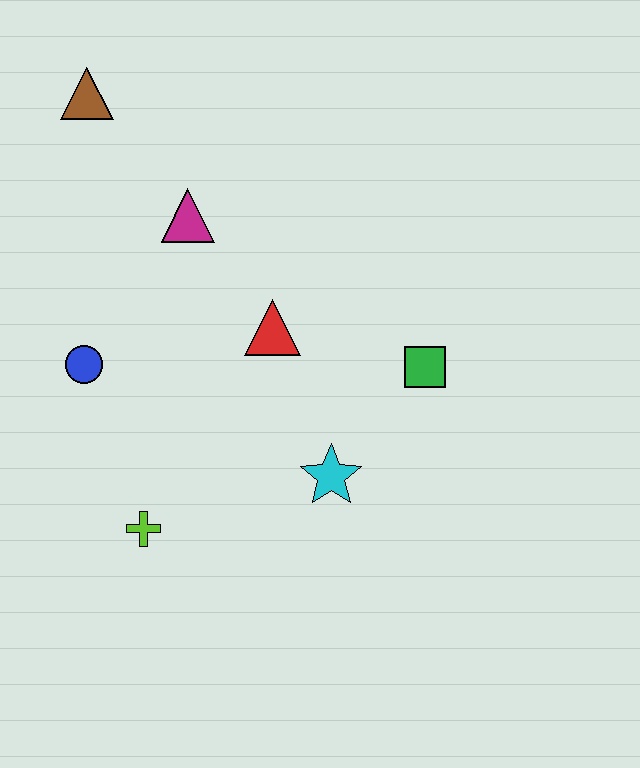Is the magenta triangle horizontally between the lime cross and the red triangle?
Yes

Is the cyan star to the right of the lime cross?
Yes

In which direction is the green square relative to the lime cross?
The green square is to the right of the lime cross.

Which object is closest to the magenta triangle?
The red triangle is closest to the magenta triangle.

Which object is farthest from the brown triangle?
The cyan star is farthest from the brown triangle.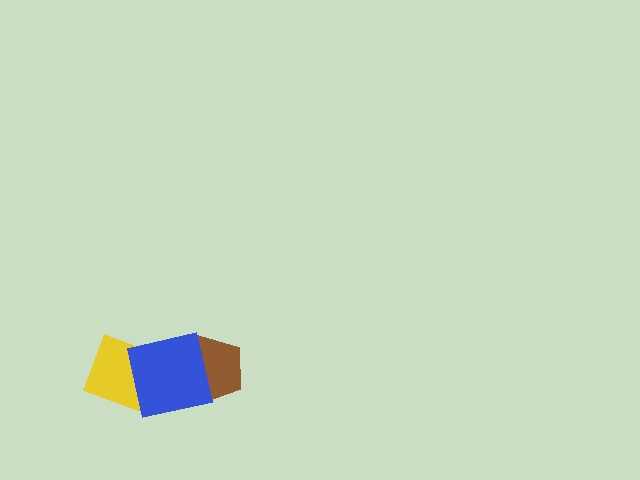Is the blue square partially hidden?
No, no other shape covers it.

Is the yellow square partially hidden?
Yes, it is partially covered by another shape.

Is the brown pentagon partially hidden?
Yes, it is partially covered by another shape.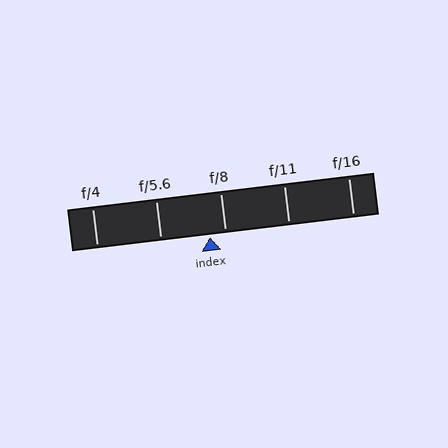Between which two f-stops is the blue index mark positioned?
The index mark is between f/5.6 and f/8.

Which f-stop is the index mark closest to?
The index mark is closest to f/8.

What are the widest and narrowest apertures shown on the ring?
The widest aperture shown is f/4 and the narrowest is f/16.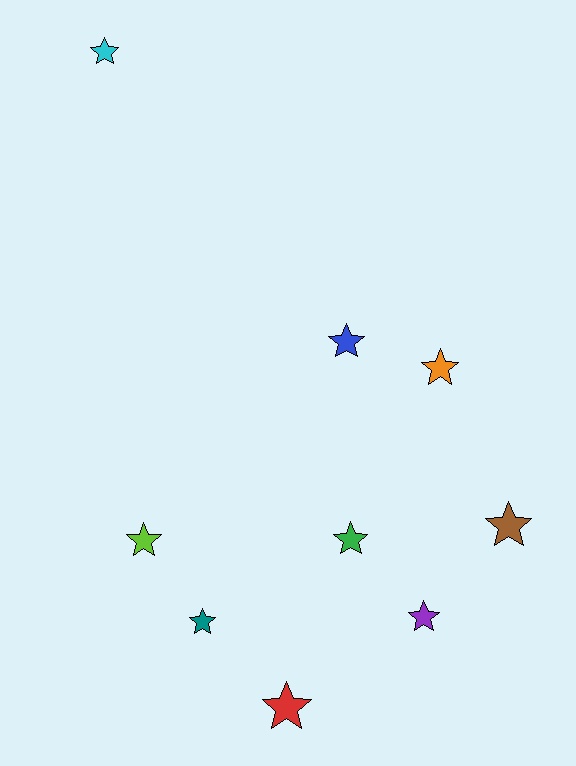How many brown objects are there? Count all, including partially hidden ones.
There is 1 brown object.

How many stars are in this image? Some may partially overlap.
There are 9 stars.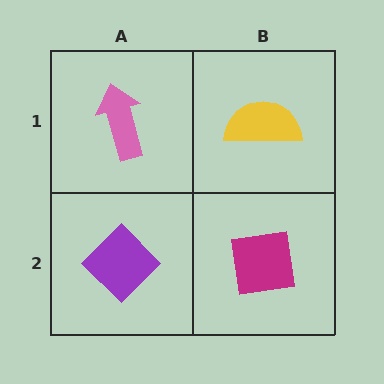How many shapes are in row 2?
2 shapes.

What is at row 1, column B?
A yellow semicircle.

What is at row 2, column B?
A magenta square.